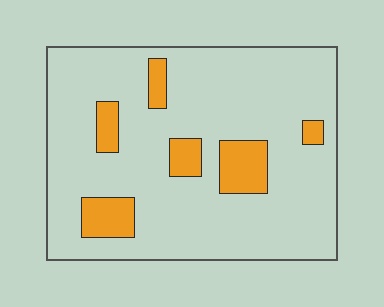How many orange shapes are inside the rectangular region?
6.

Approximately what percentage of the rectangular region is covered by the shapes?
Approximately 15%.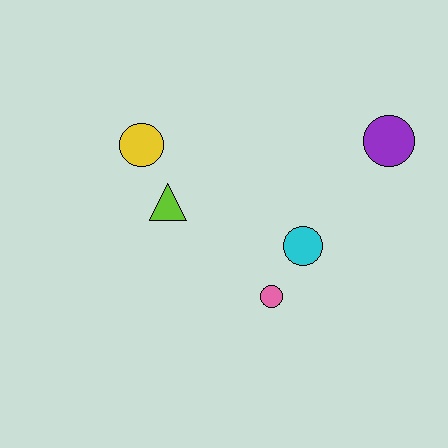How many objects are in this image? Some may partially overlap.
There are 5 objects.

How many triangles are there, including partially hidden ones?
There is 1 triangle.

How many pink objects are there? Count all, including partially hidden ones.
There is 1 pink object.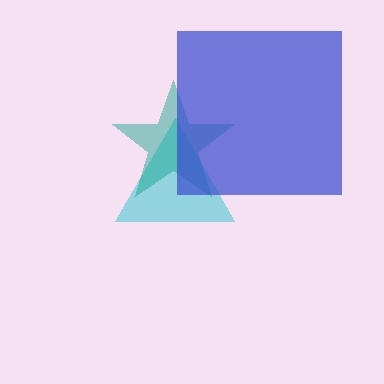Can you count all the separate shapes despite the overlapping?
Yes, there are 3 separate shapes.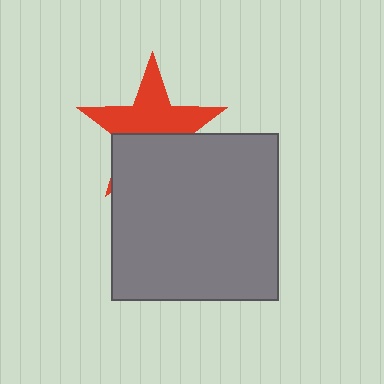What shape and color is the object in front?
The object in front is a gray square.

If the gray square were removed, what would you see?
You would see the complete red star.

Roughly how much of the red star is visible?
About half of it is visible (roughly 57%).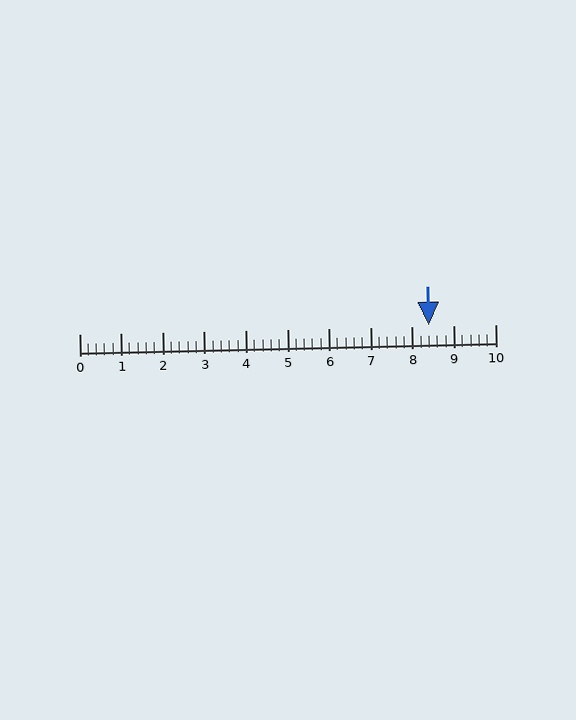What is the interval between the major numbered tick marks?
The major tick marks are spaced 1 units apart.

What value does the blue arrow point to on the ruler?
The blue arrow points to approximately 8.4.